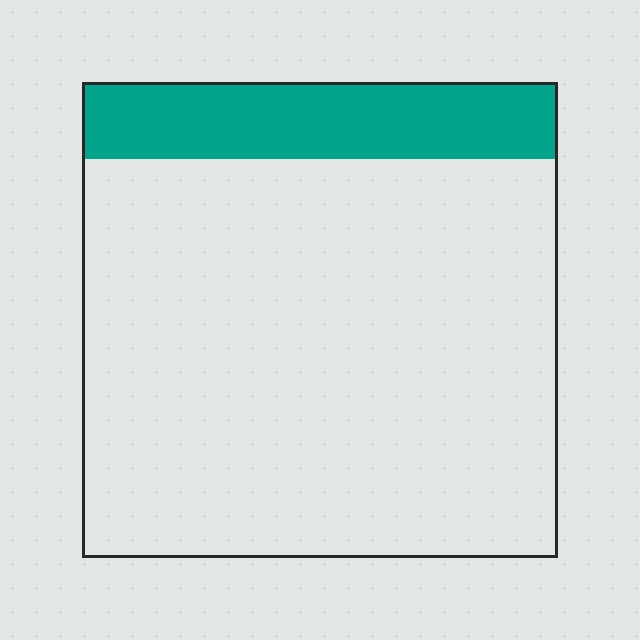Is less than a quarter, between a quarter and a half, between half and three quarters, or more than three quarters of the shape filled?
Less than a quarter.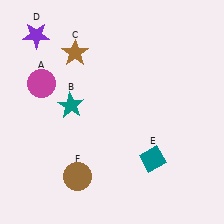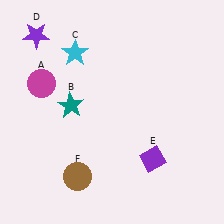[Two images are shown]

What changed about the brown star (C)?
In Image 1, C is brown. In Image 2, it changed to cyan.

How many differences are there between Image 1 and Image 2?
There are 2 differences between the two images.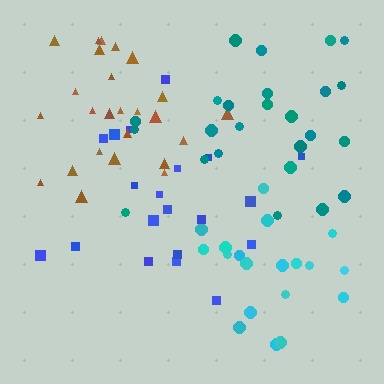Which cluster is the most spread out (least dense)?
Blue.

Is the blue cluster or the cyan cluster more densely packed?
Cyan.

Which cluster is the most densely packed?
Brown.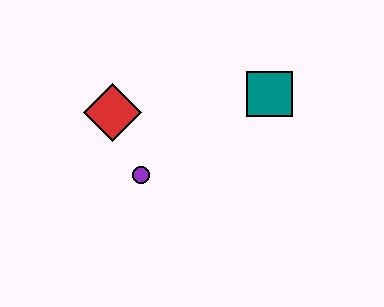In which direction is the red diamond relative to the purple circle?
The red diamond is above the purple circle.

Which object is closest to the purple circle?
The red diamond is closest to the purple circle.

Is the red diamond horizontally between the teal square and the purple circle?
No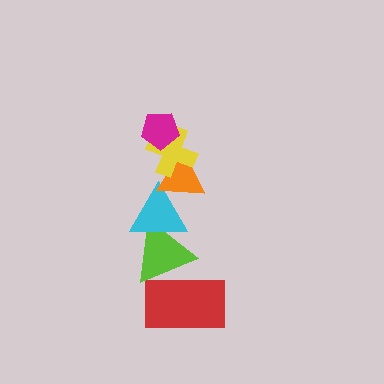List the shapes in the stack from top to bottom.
From top to bottom: the magenta pentagon, the yellow cross, the orange triangle, the cyan triangle, the lime triangle, the red rectangle.